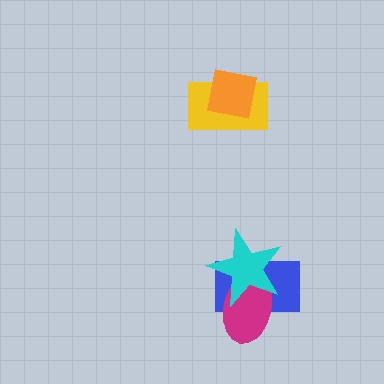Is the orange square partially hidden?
No, no other shape covers it.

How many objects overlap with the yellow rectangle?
1 object overlaps with the yellow rectangle.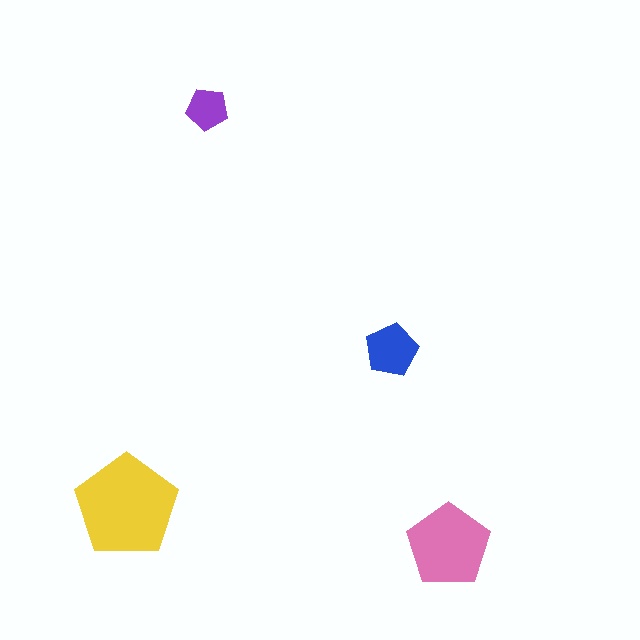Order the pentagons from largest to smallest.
the yellow one, the pink one, the blue one, the purple one.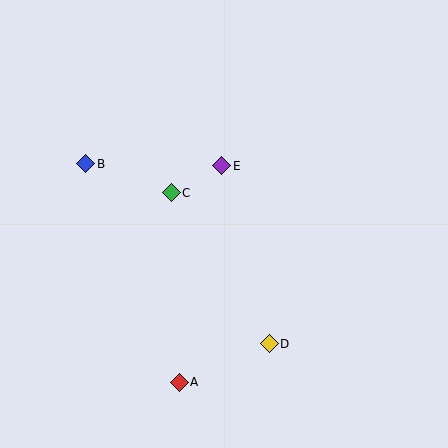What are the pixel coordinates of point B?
Point B is at (86, 164).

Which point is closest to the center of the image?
Point E at (222, 166) is closest to the center.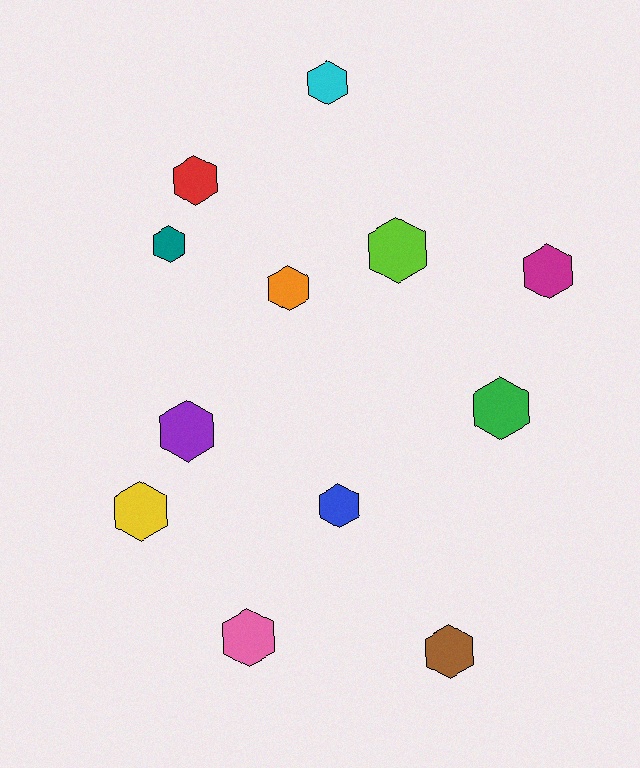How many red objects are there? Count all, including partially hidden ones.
There is 1 red object.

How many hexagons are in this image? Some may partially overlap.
There are 12 hexagons.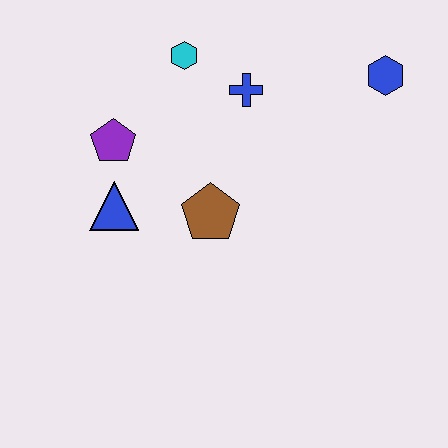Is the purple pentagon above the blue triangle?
Yes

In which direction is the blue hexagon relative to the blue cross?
The blue hexagon is to the right of the blue cross.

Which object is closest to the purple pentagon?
The blue triangle is closest to the purple pentagon.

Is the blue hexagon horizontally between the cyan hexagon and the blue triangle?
No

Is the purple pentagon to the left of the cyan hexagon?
Yes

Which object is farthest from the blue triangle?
The blue hexagon is farthest from the blue triangle.